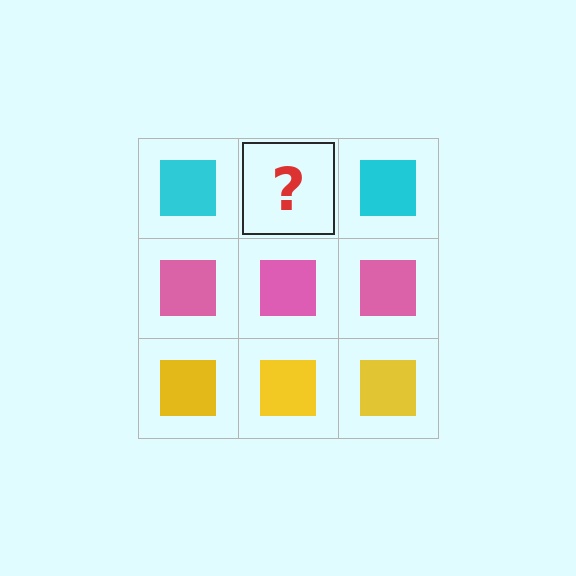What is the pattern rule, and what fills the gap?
The rule is that each row has a consistent color. The gap should be filled with a cyan square.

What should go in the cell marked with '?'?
The missing cell should contain a cyan square.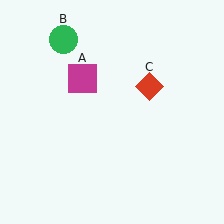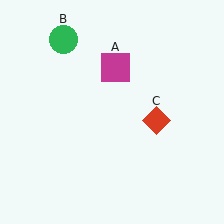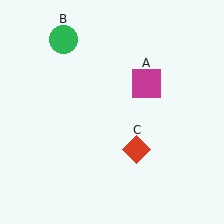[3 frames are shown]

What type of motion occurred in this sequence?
The magenta square (object A), red diamond (object C) rotated clockwise around the center of the scene.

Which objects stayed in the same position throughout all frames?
Green circle (object B) remained stationary.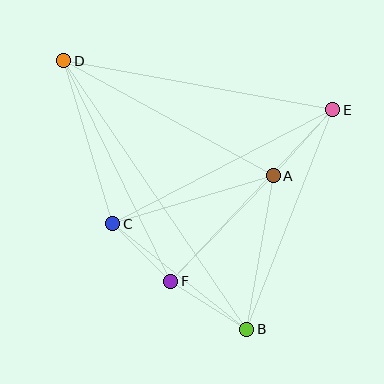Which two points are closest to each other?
Points C and F are closest to each other.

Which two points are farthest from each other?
Points B and D are farthest from each other.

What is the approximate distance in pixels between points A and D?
The distance between A and D is approximately 239 pixels.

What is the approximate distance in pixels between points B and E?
The distance between B and E is approximately 236 pixels.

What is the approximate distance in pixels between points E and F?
The distance between E and F is approximately 236 pixels.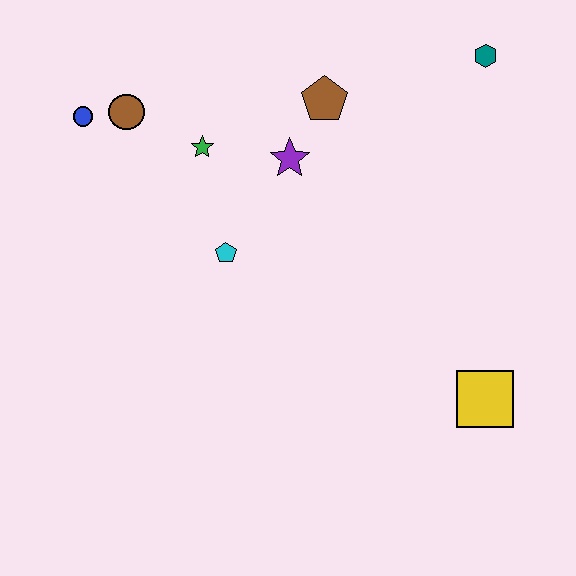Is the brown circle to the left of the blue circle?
No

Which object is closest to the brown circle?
The blue circle is closest to the brown circle.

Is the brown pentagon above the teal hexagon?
No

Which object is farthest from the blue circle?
The yellow square is farthest from the blue circle.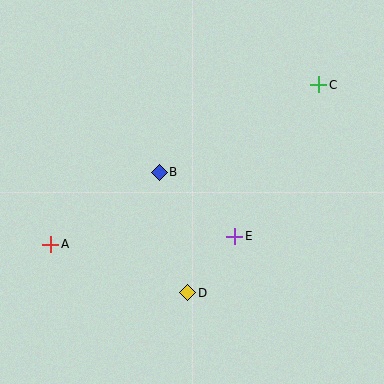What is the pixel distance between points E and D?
The distance between E and D is 74 pixels.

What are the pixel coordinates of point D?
Point D is at (188, 293).